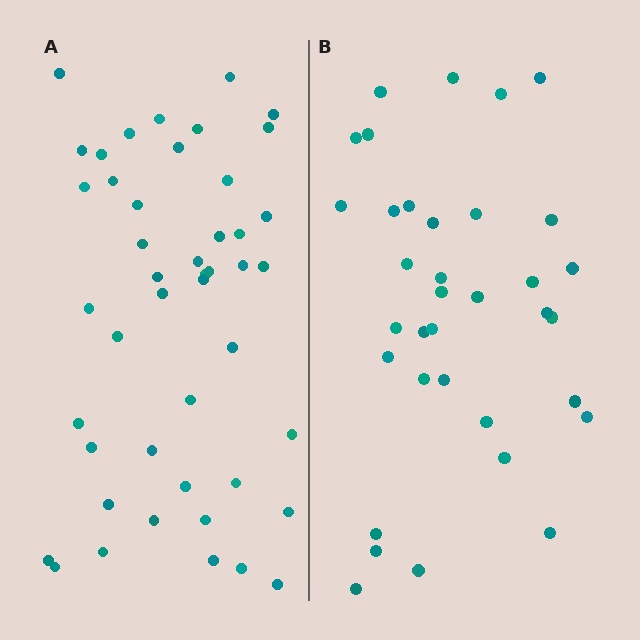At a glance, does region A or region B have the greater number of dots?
Region A (the left region) has more dots.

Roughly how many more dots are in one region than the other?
Region A has roughly 12 or so more dots than region B.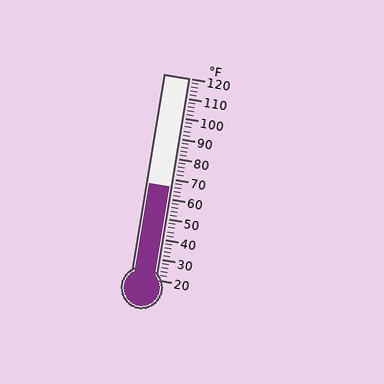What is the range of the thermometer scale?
The thermometer scale ranges from 20°F to 120°F.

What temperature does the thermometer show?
The thermometer shows approximately 66°F.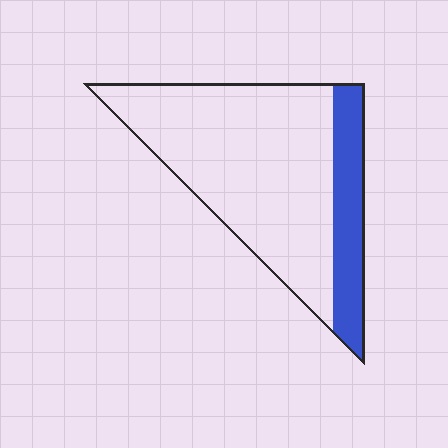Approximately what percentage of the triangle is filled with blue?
Approximately 20%.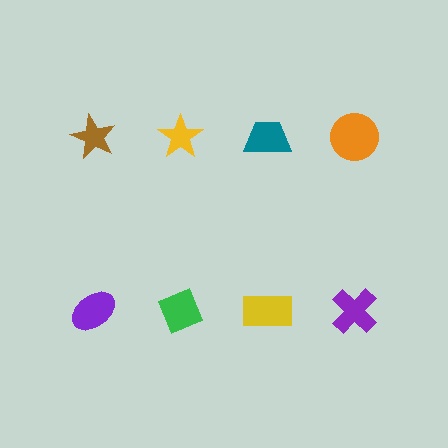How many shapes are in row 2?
4 shapes.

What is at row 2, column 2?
A green diamond.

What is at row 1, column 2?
A yellow star.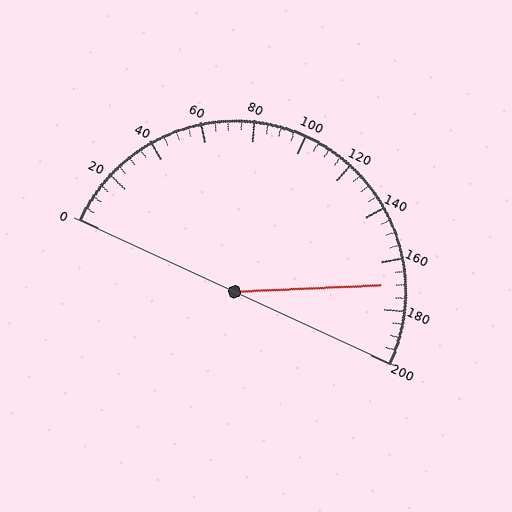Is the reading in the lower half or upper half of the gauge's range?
The reading is in the upper half of the range (0 to 200).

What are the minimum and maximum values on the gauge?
The gauge ranges from 0 to 200.